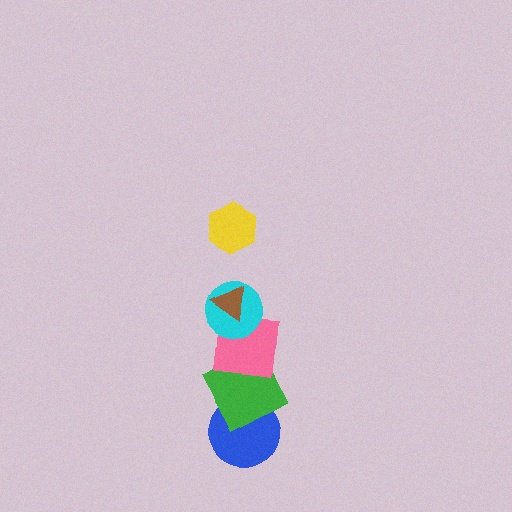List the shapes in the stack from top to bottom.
From top to bottom: the yellow hexagon, the brown triangle, the cyan circle, the pink square, the green square, the blue circle.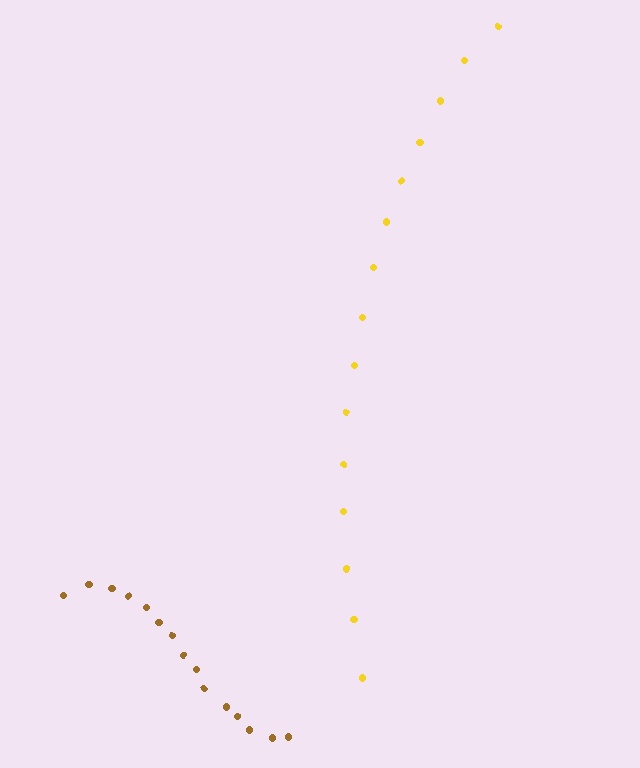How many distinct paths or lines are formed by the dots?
There are 2 distinct paths.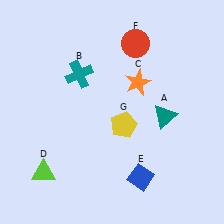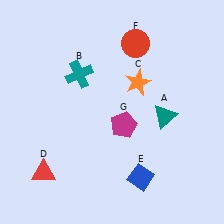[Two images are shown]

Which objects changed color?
D changed from lime to red. G changed from yellow to magenta.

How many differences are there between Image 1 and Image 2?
There are 2 differences between the two images.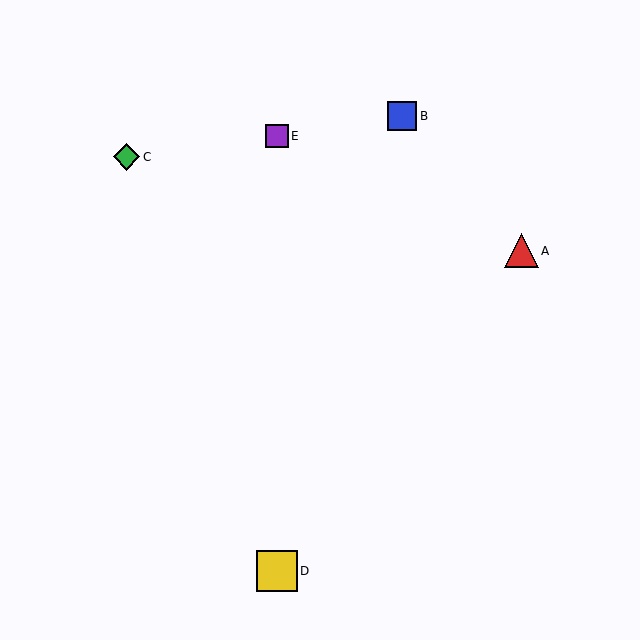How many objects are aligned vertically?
2 objects (D, E) are aligned vertically.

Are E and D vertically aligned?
Yes, both are at x≈277.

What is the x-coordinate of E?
Object E is at x≈277.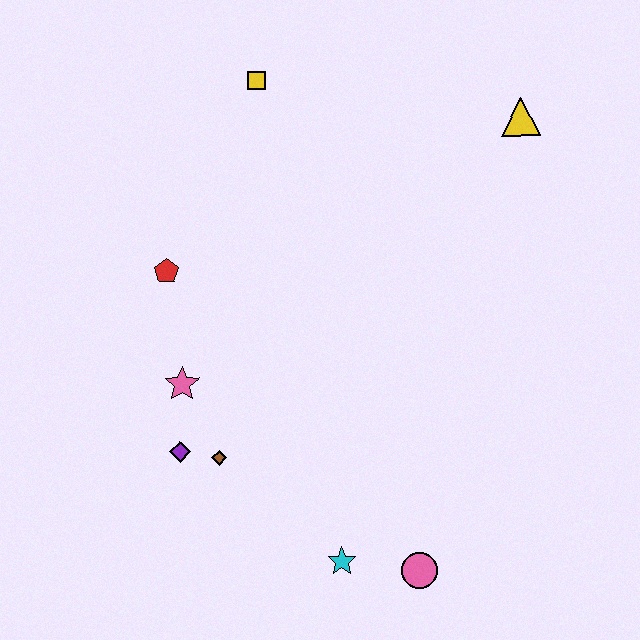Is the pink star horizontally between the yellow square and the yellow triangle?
No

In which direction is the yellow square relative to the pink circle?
The yellow square is above the pink circle.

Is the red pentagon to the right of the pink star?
No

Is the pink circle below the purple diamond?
Yes